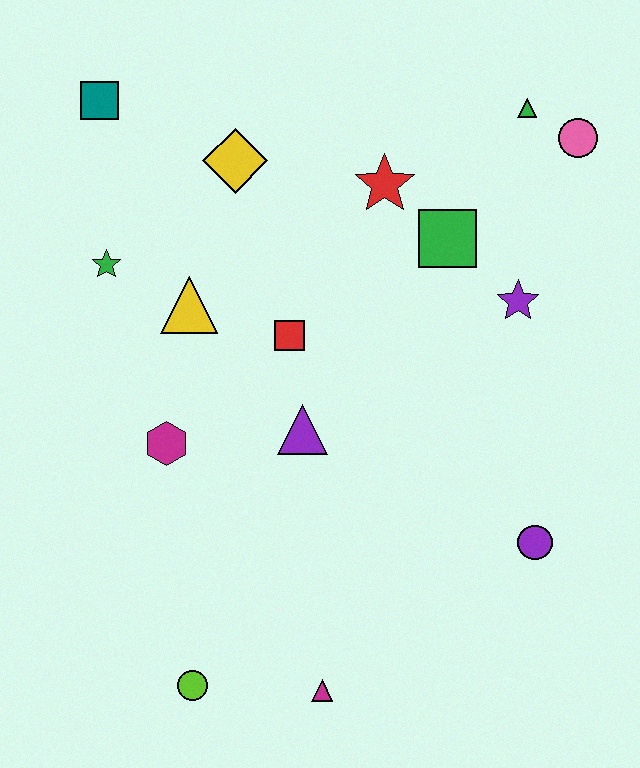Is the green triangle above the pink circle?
Yes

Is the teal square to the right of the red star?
No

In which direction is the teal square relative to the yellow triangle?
The teal square is above the yellow triangle.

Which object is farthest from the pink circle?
The lime circle is farthest from the pink circle.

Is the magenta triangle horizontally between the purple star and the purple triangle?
Yes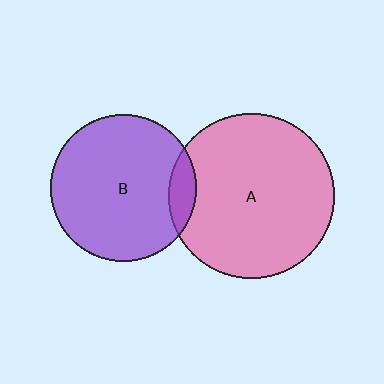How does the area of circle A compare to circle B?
Approximately 1.3 times.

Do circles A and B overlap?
Yes.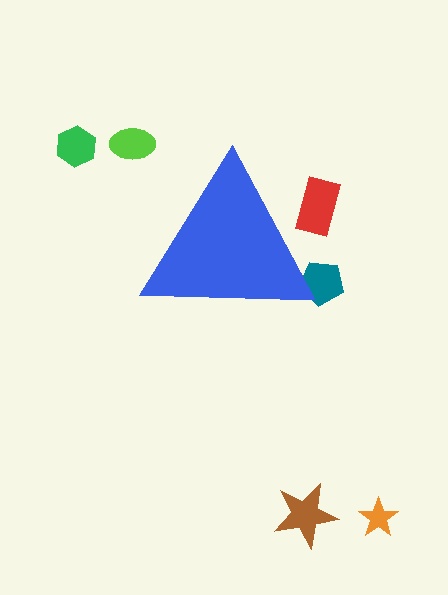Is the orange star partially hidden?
No, the orange star is fully visible.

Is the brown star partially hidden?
No, the brown star is fully visible.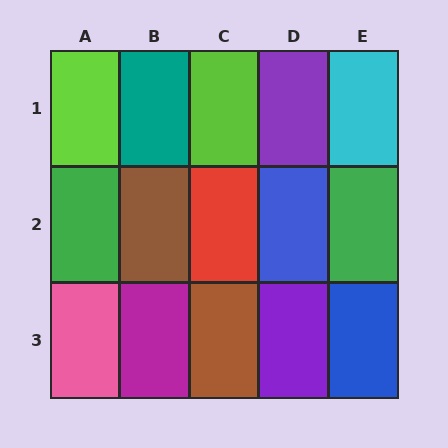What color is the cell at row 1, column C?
Lime.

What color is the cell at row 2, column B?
Brown.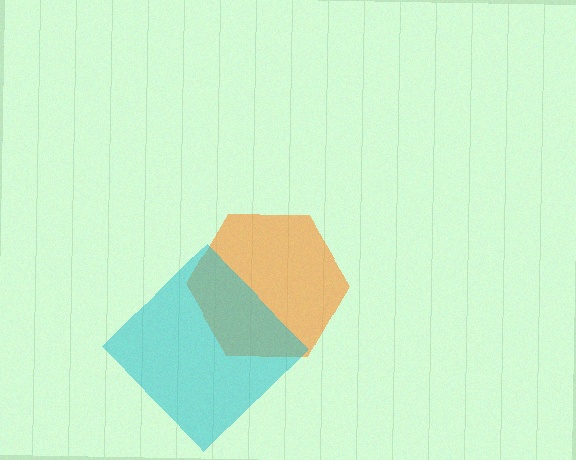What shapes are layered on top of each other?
The layered shapes are: an orange hexagon, a cyan diamond.